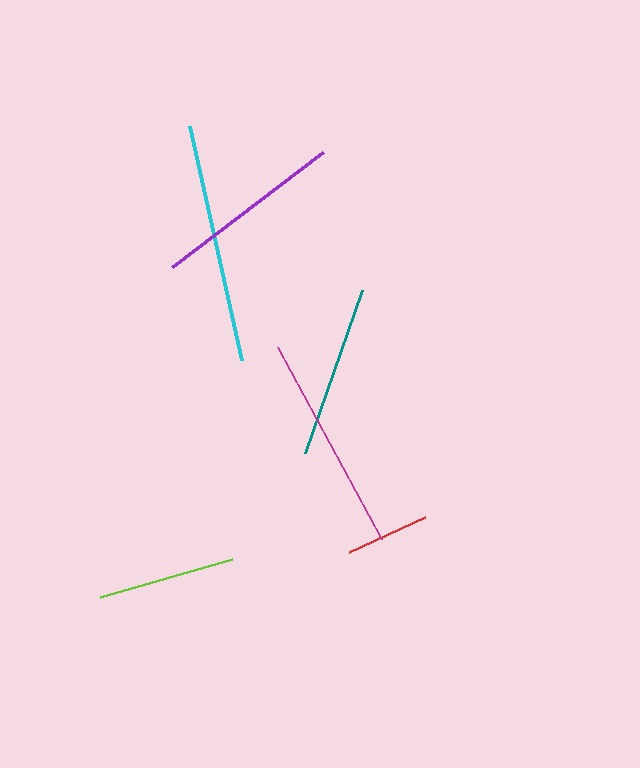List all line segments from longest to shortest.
From longest to shortest: cyan, magenta, purple, teal, lime, red.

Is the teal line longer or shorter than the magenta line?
The magenta line is longer than the teal line.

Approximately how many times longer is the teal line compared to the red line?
The teal line is approximately 2.1 times the length of the red line.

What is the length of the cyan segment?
The cyan segment is approximately 239 pixels long.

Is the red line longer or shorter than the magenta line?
The magenta line is longer than the red line.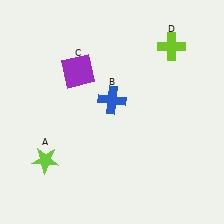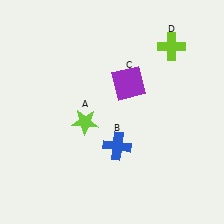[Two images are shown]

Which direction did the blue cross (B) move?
The blue cross (B) moved down.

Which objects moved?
The objects that moved are: the lime star (A), the blue cross (B), the purple square (C).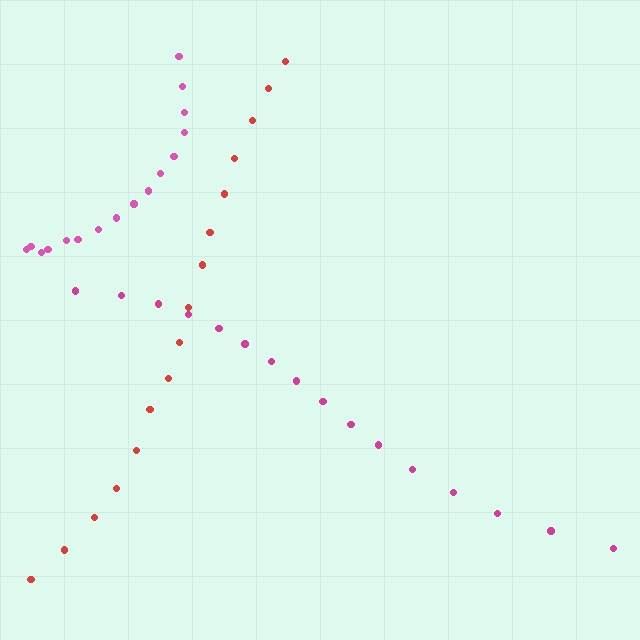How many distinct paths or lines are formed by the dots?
There are 3 distinct paths.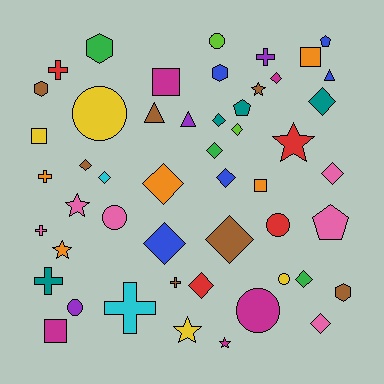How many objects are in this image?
There are 50 objects.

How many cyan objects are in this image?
There are 2 cyan objects.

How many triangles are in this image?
There are 3 triangles.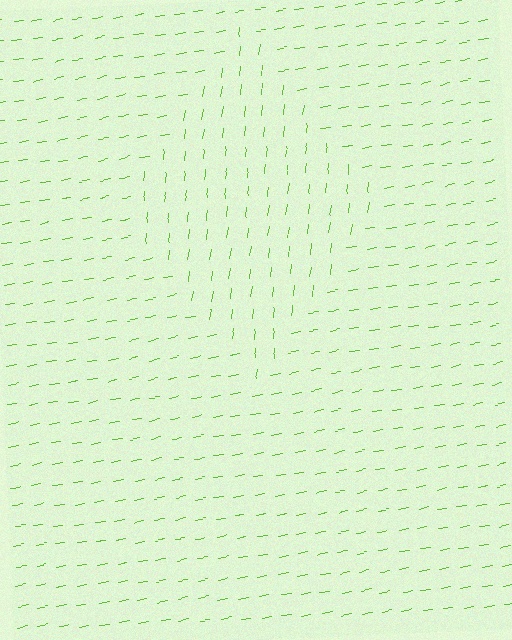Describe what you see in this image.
The image is filled with small lime line segments. A diamond region in the image has lines oriented differently from the surrounding lines, creating a visible texture boundary.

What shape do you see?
I see a diamond.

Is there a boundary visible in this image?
Yes, there is a texture boundary formed by a change in line orientation.